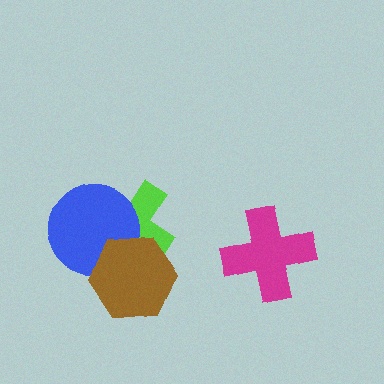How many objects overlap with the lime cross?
2 objects overlap with the lime cross.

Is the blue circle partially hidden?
Yes, it is partially covered by another shape.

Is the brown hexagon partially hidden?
No, no other shape covers it.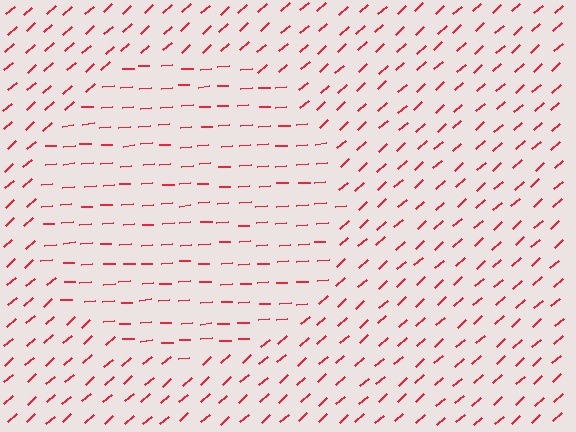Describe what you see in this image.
The image is filled with small red line segments. A circle region in the image has lines oriented differently from the surrounding lines, creating a visible texture boundary.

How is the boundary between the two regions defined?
The boundary is defined purely by a change in line orientation (approximately 38 degrees difference). All lines are the same color and thickness.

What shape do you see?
I see a circle.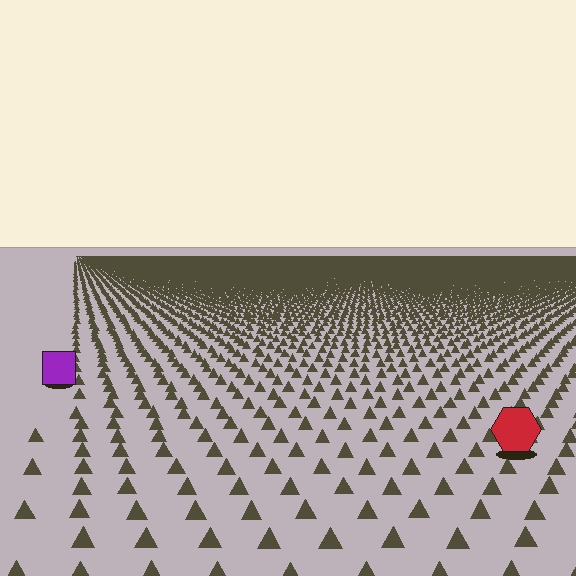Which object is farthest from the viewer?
The purple square is farthest from the viewer. It appears smaller and the ground texture around it is denser.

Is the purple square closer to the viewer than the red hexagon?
No. The red hexagon is closer — you can tell from the texture gradient: the ground texture is coarser near it.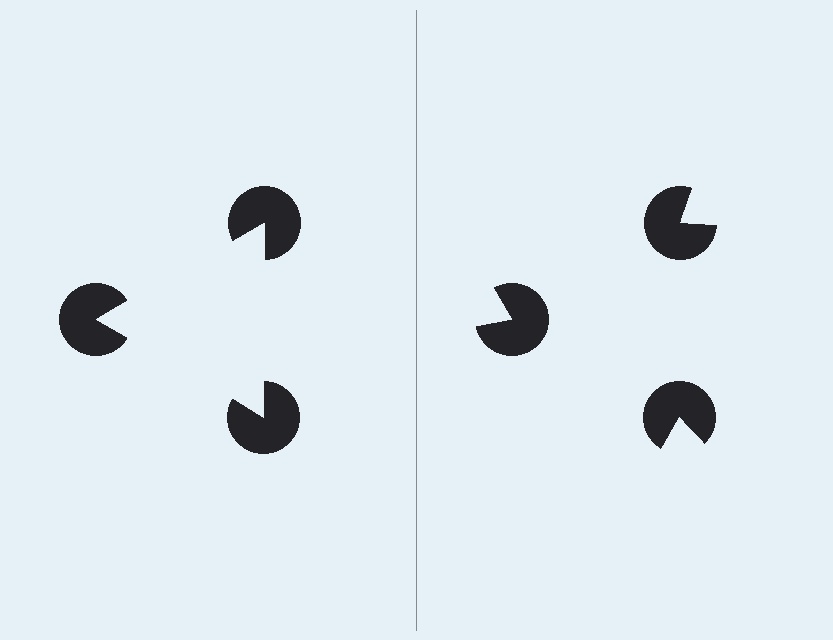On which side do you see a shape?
An illusory triangle appears on the left side. On the right side the wedge cuts are rotated, so no coherent shape forms.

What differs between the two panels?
The pac-man discs are positioned identically on both sides; only the wedge orientations differ. On the left they align to a triangle; on the right they are misaligned.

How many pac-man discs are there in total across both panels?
6 — 3 on each side.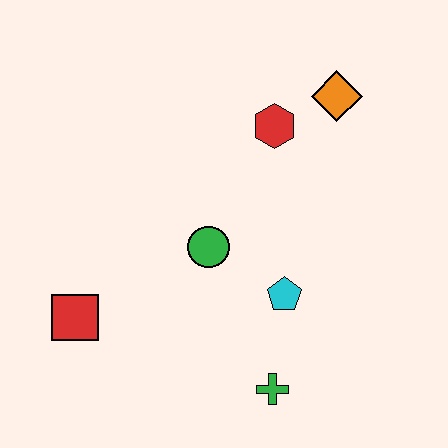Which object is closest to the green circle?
The cyan pentagon is closest to the green circle.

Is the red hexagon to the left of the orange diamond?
Yes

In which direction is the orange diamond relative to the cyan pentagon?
The orange diamond is above the cyan pentagon.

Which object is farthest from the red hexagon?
The red square is farthest from the red hexagon.